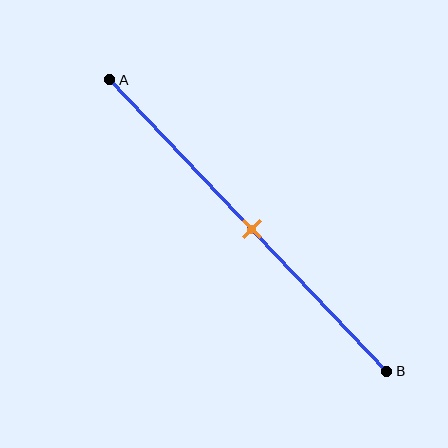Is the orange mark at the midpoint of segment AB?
Yes, the mark is approximately at the midpoint.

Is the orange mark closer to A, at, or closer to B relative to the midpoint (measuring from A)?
The orange mark is approximately at the midpoint of segment AB.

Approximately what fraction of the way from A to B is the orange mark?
The orange mark is approximately 50% of the way from A to B.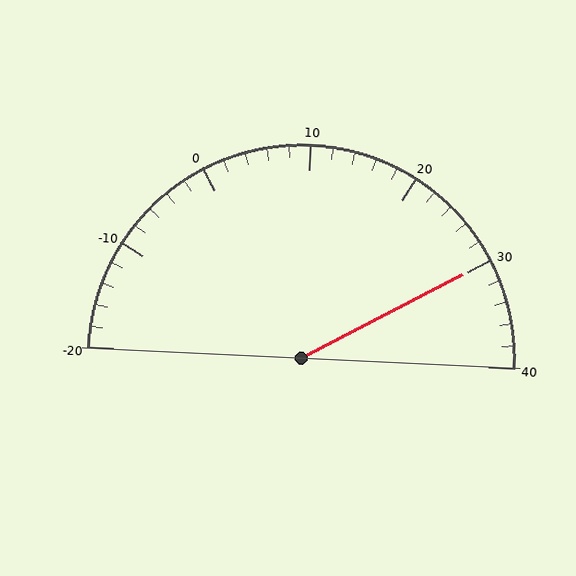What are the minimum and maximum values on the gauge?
The gauge ranges from -20 to 40.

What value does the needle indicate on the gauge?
The needle indicates approximately 30.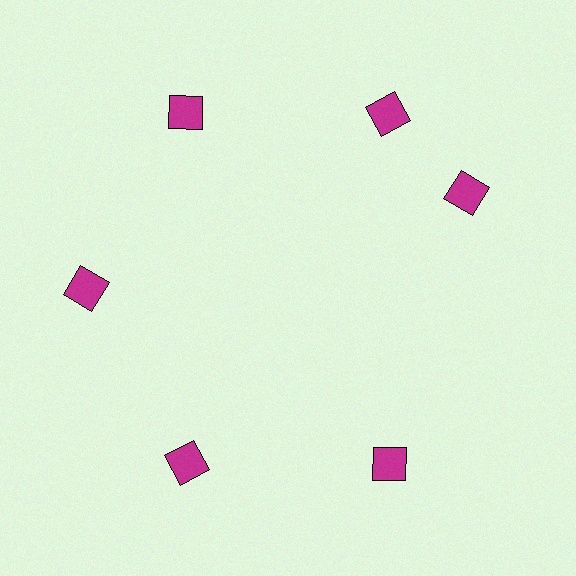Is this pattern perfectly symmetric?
No. The 6 magenta diamonds are arranged in a ring, but one element near the 3 o'clock position is rotated out of alignment along the ring, breaking the 6-fold rotational symmetry.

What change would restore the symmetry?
The symmetry would be restored by rotating it back into even spacing with its neighbors so that all 6 diamonds sit at equal angles and equal distance from the center.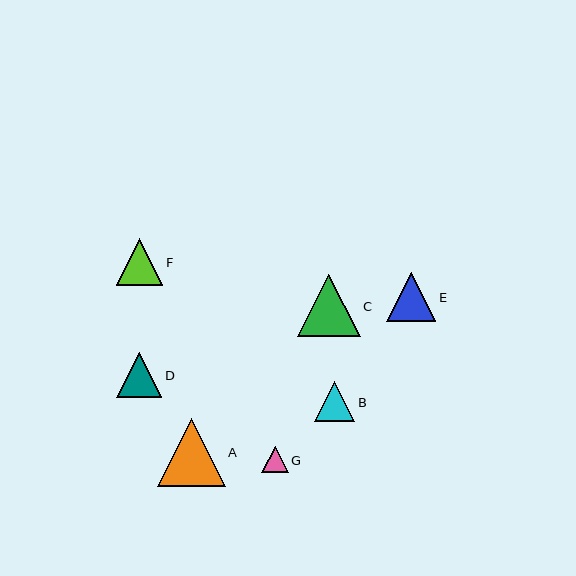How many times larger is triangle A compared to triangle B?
Triangle A is approximately 1.7 times the size of triangle B.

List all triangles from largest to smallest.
From largest to smallest: A, C, E, F, D, B, G.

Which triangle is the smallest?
Triangle G is the smallest with a size of approximately 26 pixels.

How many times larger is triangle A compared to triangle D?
Triangle A is approximately 1.5 times the size of triangle D.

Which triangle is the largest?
Triangle A is the largest with a size of approximately 68 pixels.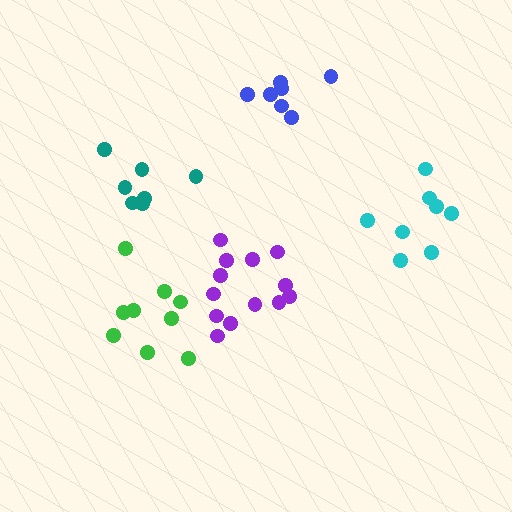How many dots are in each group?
Group 1: 8 dots, Group 2: 13 dots, Group 3: 7 dots, Group 4: 7 dots, Group 5: 9 dots (44 total).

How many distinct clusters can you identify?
There are 5 distinct clusters.